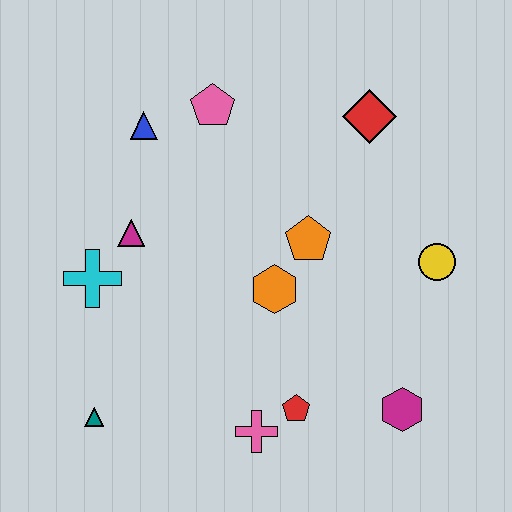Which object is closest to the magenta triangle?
The cyan cross is closest to the magenta triangle.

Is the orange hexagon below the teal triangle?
No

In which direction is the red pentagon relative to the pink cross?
The red pentagon is to the right of the pink cross.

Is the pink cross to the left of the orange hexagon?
Yes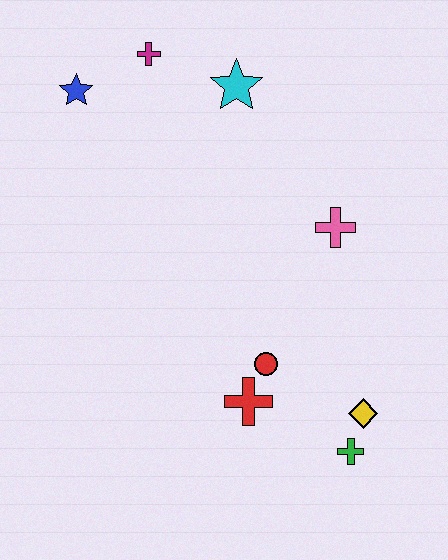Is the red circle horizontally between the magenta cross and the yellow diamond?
Yes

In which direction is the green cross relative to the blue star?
The green cross is below the blue star.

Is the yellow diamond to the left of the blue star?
No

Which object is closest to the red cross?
The red circle is closest to the red cross.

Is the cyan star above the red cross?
Yes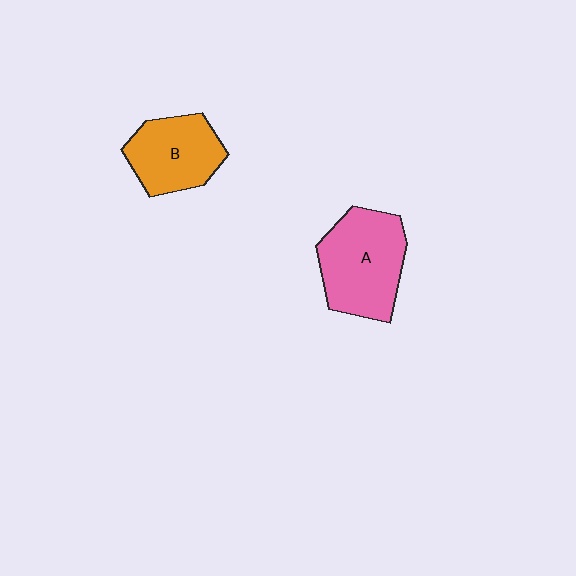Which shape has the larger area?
Shape A (pink).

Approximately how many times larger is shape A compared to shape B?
Approximately 1.3 times.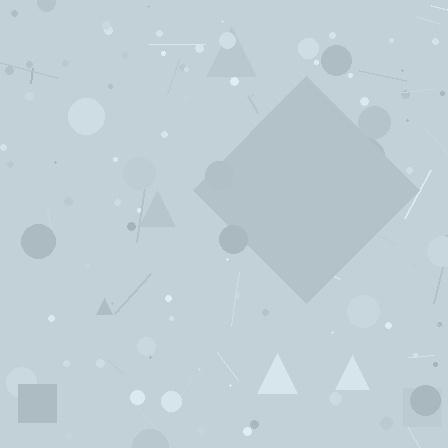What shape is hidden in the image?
A diamond is hidden in the image.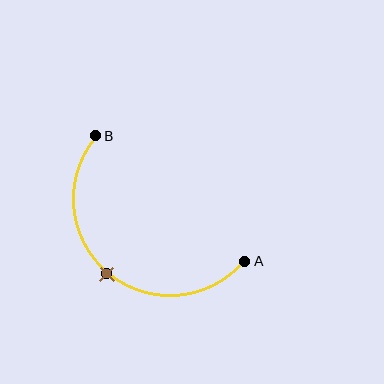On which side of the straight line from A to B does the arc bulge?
The arc bulges below and to the left of the straight line connecting A and B.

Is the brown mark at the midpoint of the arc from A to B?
Yes. The brown mark lies on the arc at equal arc-length from both A and B — it is the arc midpoint.